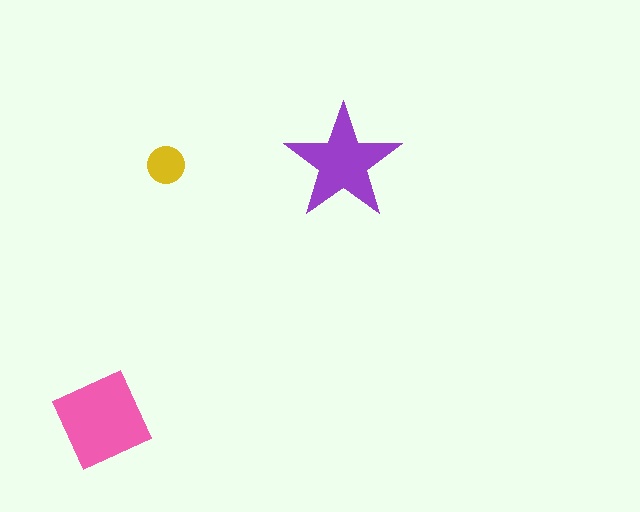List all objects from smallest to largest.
The yellow circle, the purple star, the pink diamond.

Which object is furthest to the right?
The purple star is rightmost.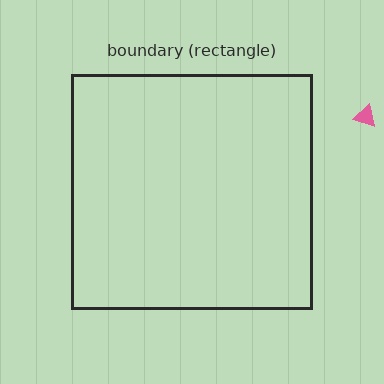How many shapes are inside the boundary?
0 inside, 1 outside.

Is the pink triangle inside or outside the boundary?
Outside.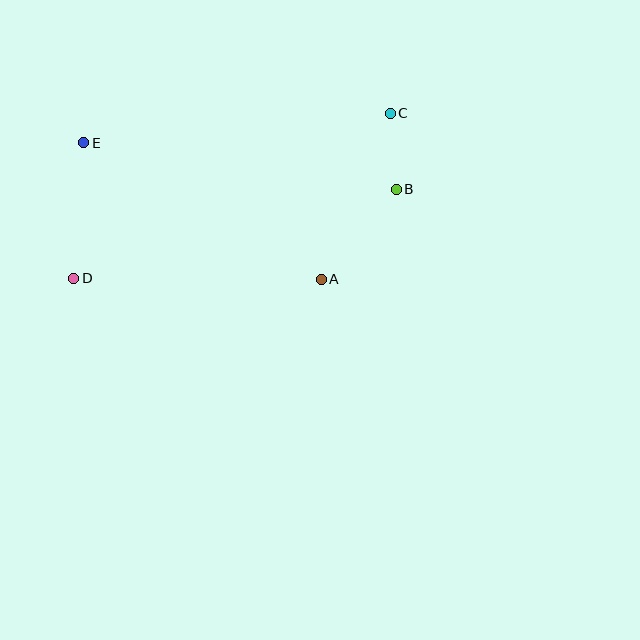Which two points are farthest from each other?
Points C and D are farthest from each other.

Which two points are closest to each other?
Points B and C are closest to each other.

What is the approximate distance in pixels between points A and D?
The distance between A and D is approximately 248 pixels.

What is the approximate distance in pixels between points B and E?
The distance between B and E is approximately 316 pixels.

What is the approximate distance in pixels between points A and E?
The distance between A and E is approximately 274 pixels.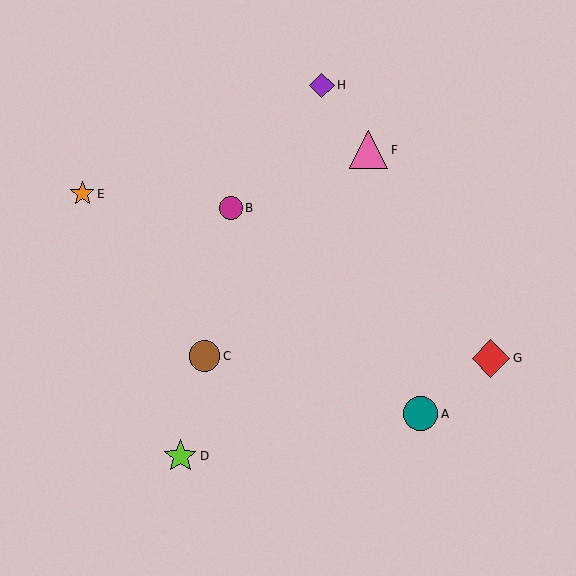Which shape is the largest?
The pink triangle (labeled F) is the largest.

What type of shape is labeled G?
Shape G is a red diamond.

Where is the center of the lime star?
The center of the lime star is at (180, 456).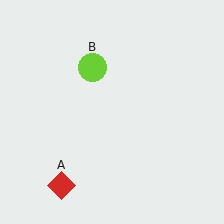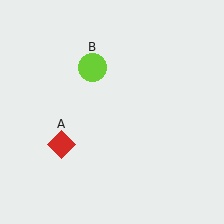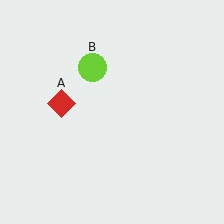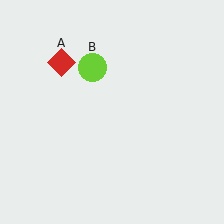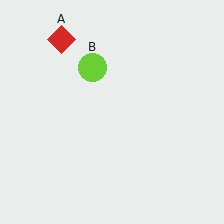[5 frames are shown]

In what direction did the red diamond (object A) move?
The red diamond (object A) moved up.